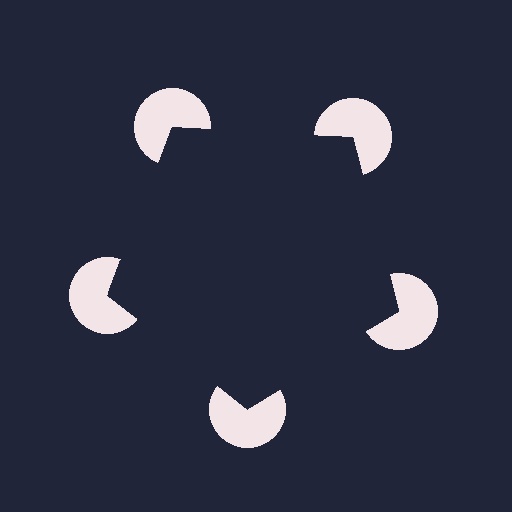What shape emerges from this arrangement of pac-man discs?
An illusory pentagon — its edges are inferred from the aligned wedge cuts in the pac-man discs, not physically drawn.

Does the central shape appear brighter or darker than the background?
It typically appears slightly darker than the background, even though no actual brightness change is drawn.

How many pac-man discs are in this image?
There are 5 — one at each vertex of the illusory pentagon.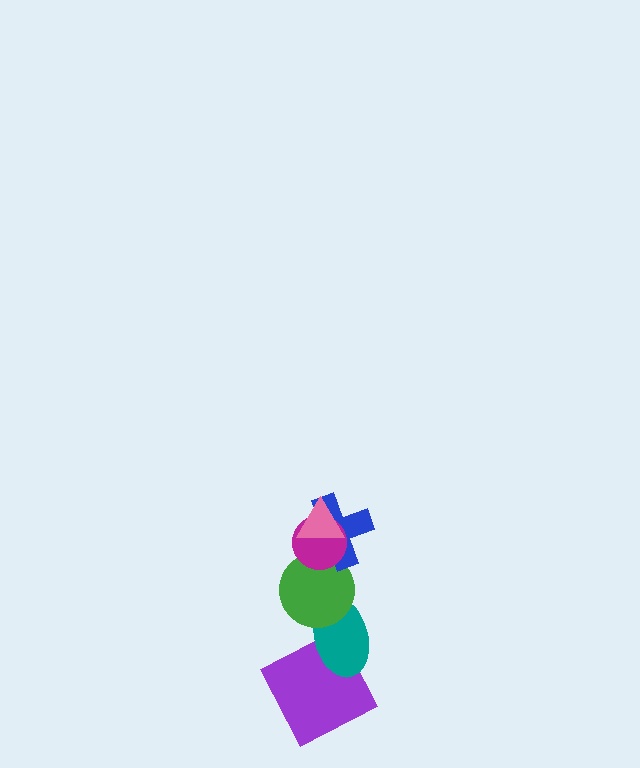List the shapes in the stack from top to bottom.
From top to bottom: the pink triangle, the magenta circle, the blue cross, the green circle, the teal ellipse, the purple square.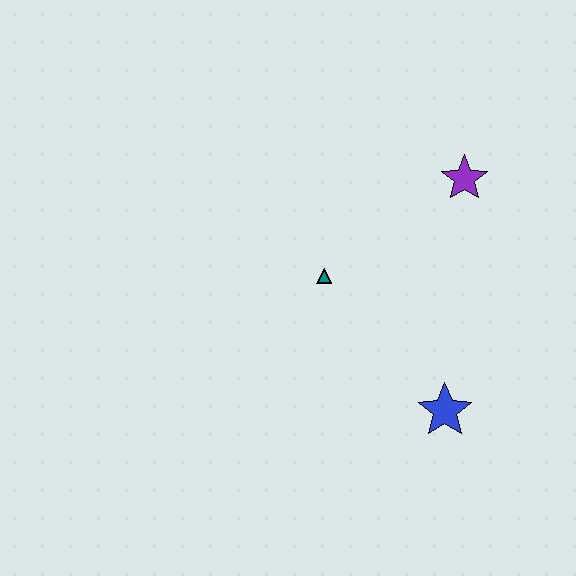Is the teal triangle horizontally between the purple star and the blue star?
No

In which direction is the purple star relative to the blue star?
The purple star is above the blue star.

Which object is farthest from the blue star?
The purple star is farthest from the blue star.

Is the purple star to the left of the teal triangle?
No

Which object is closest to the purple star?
The teal triangle is closest to the purple star.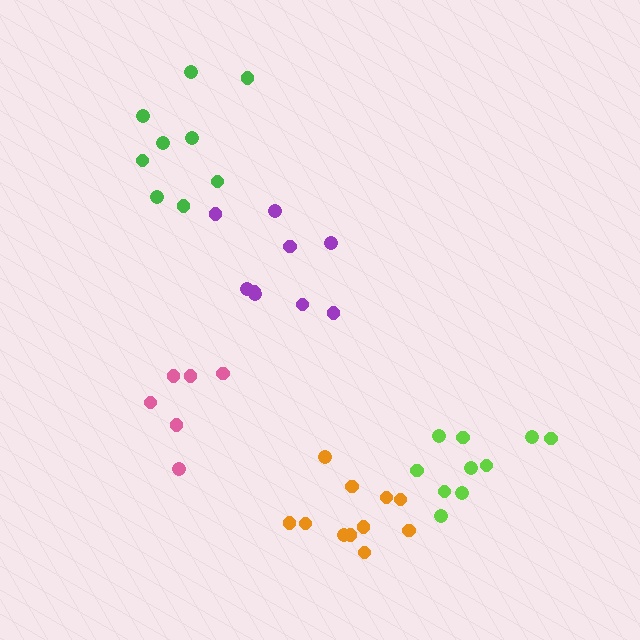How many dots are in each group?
Group 1: 6 dots, Group 2: 9 dots, Group 3: 9 dots, Group 4: 11 dots, Group 5: 10 dots (45 total).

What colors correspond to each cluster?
The clusters are colored: pink, green, purple, orange, lime.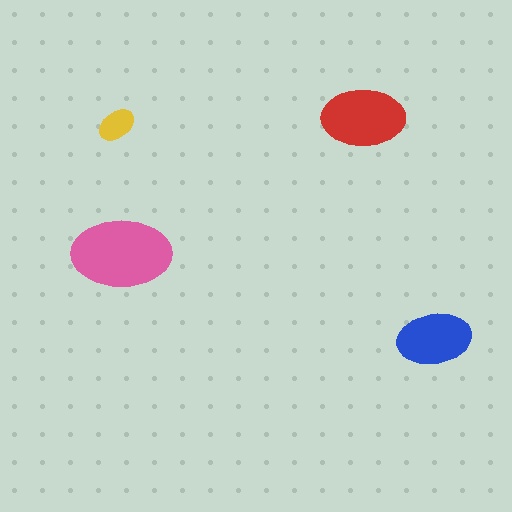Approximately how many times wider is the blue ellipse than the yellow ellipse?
About 2 times wider.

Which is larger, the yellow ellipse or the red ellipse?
The red one.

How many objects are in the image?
There are 4 objects in the image.